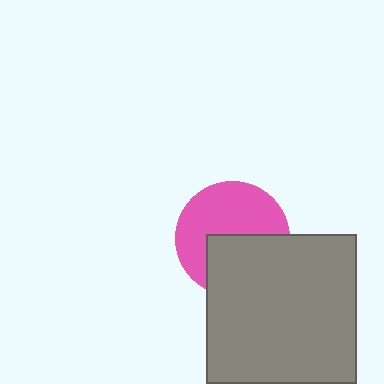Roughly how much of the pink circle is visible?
About half of it is visible (roughly 57%).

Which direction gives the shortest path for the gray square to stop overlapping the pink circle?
Moving down gives the shortest separation.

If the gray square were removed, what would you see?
You would see the complete pink circle.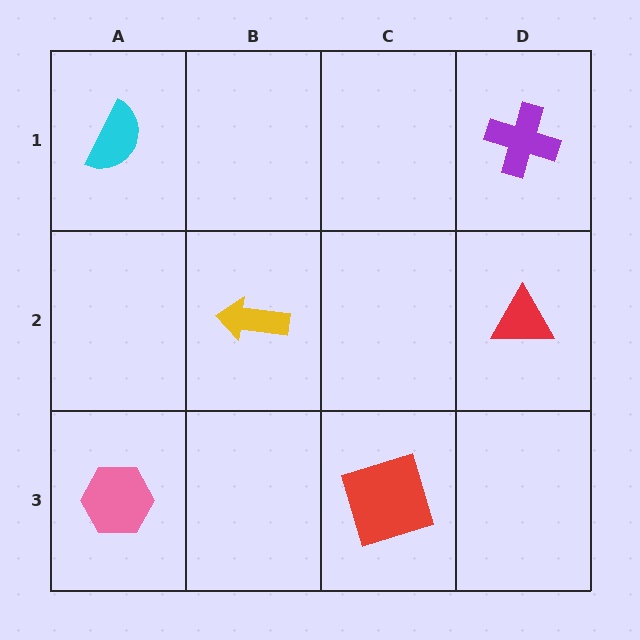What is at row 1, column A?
A cyan semicircle.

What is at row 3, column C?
A red square.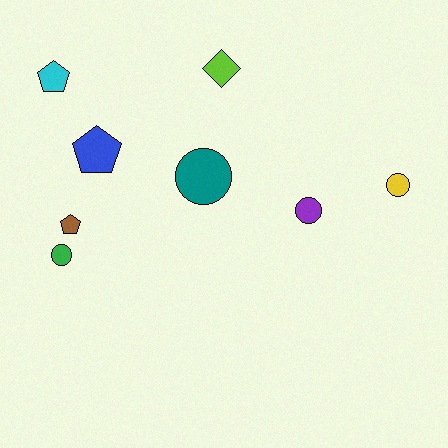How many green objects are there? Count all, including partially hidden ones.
There is 1 green object.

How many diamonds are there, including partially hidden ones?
There is 1 diamond.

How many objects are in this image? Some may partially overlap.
There are 8 objects.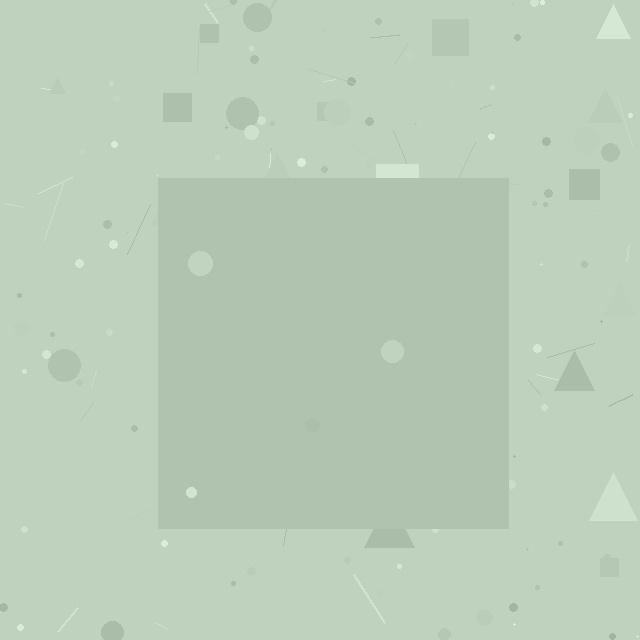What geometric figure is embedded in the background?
A square is embedded in the background.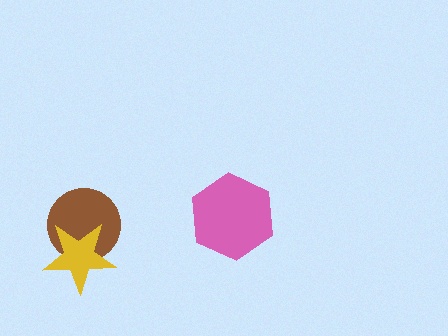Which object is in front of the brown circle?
The yellow star is in front of the brown circle.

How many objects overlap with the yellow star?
1 object overlaps with the yellow star.